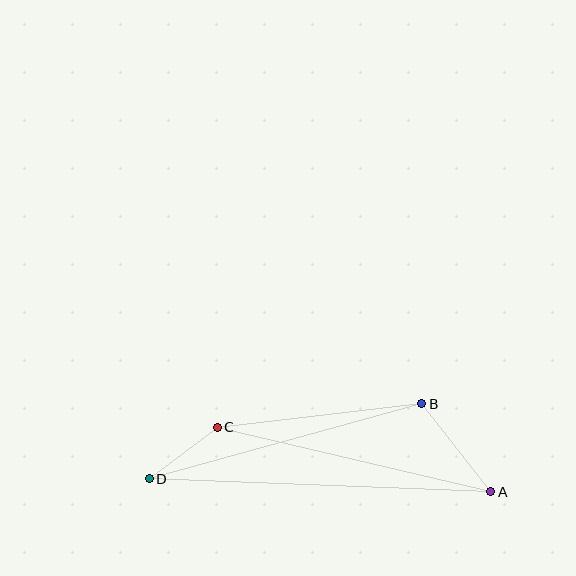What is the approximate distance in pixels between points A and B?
The distance between A and B is approximately 112 pixels.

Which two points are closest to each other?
Points C and D are closest to each other.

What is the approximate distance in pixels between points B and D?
The distance between B and D is approximately 283 pixels.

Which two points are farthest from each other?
Points A and D are farthest from each other.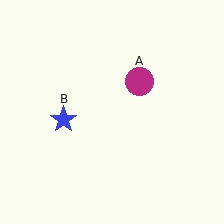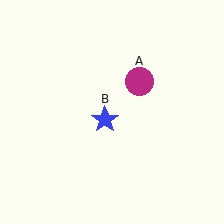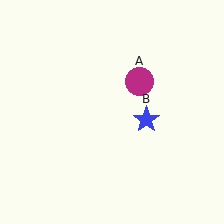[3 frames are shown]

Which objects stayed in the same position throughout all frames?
Magenta circle (object A) remained stationary.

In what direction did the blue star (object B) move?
The blue star (object B) moved right.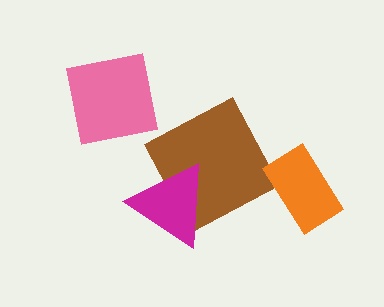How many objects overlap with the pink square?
0 objects overlap with the pink square.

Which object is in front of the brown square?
The magenta triangle is in front of the brown square.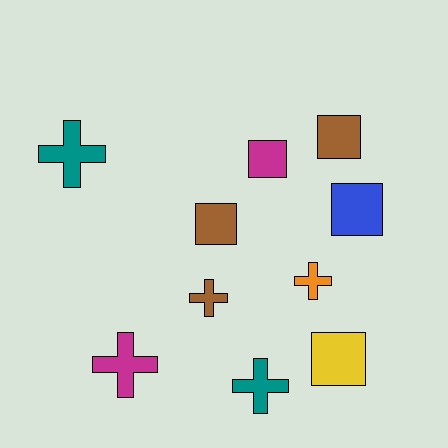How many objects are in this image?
There are 10 objects.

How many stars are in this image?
There are no stars.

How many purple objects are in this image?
There are no purple objects.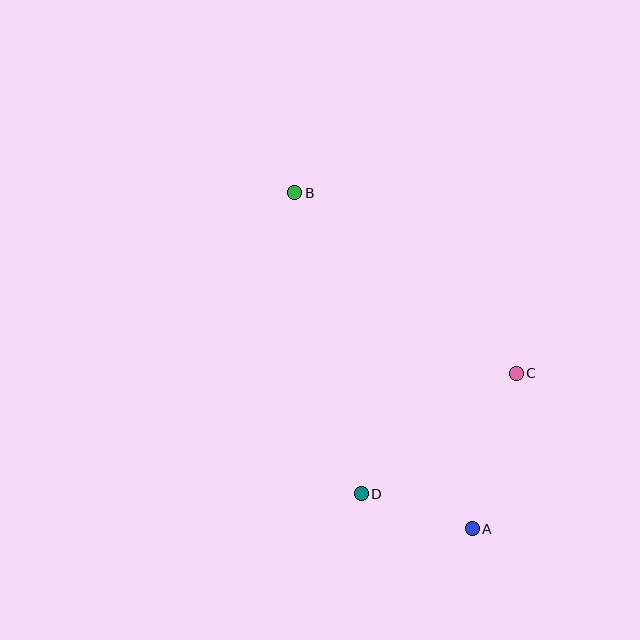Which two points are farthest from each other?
Points A and B are farthest from each other.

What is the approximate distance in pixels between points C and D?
The distance between C and D is approximately 196 pixels.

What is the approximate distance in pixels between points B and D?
The distance between B and D is approximately 308 pixels.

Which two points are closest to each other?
Points A and D are closest to each other.